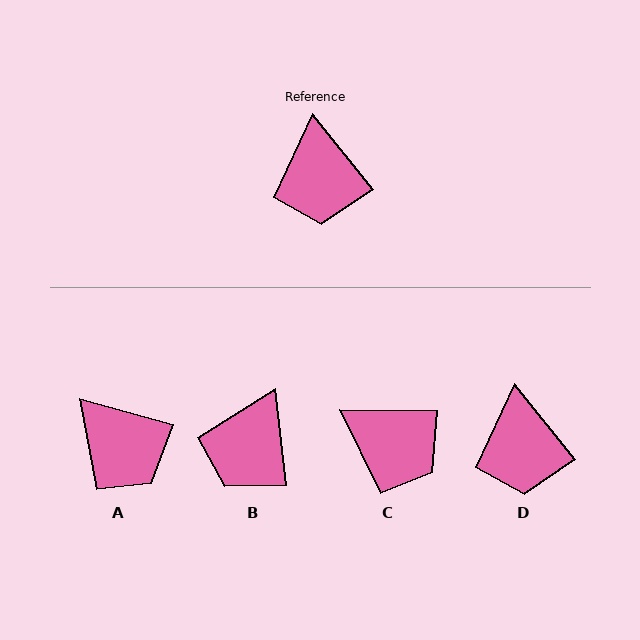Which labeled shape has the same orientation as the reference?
D.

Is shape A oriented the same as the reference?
No, it is off by about 35 degrees.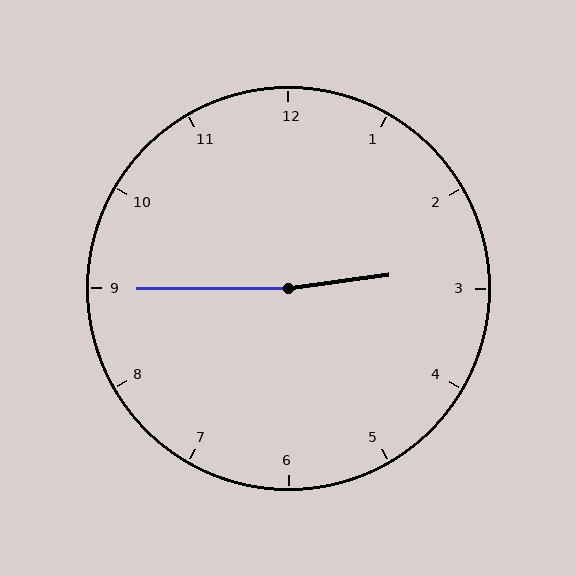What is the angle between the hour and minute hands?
Approximately 172 degrees.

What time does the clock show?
2:45.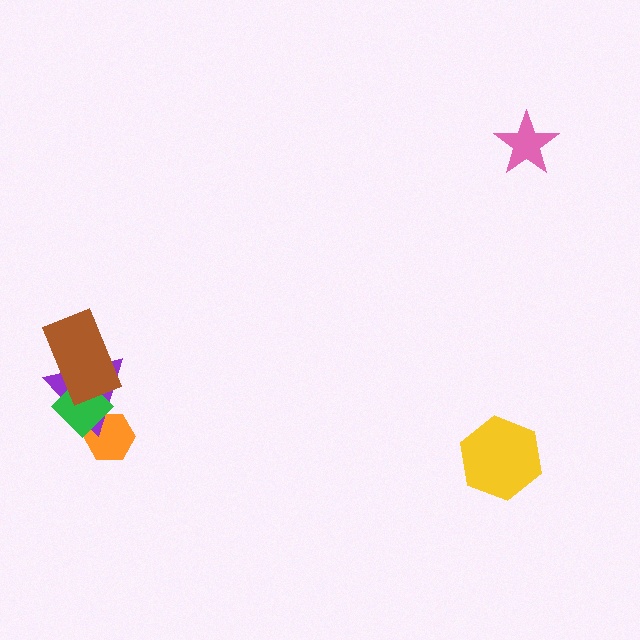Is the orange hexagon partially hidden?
Yes, it is partially covered by another shape.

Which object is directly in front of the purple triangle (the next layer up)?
The green diamond is directly in front of the purple triangle.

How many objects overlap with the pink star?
0 objects overlap with the pink star.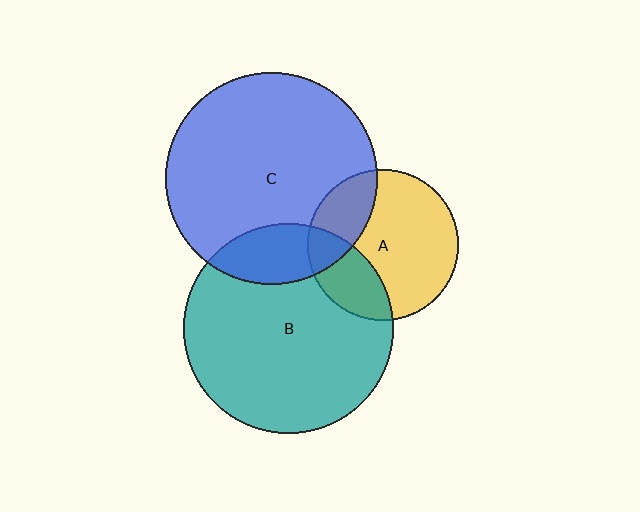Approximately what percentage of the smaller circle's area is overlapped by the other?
Approximately 25%.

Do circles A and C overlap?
Yes.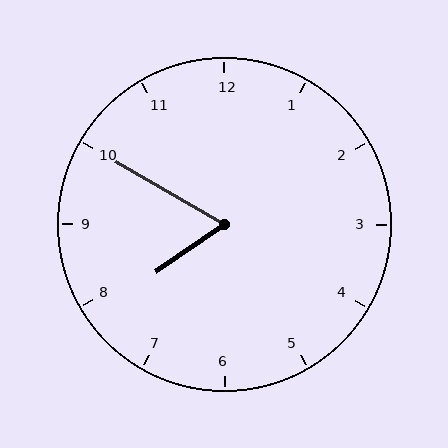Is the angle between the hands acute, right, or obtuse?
It is acute.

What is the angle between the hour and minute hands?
Approximately 65 degrees.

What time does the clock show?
7:50.